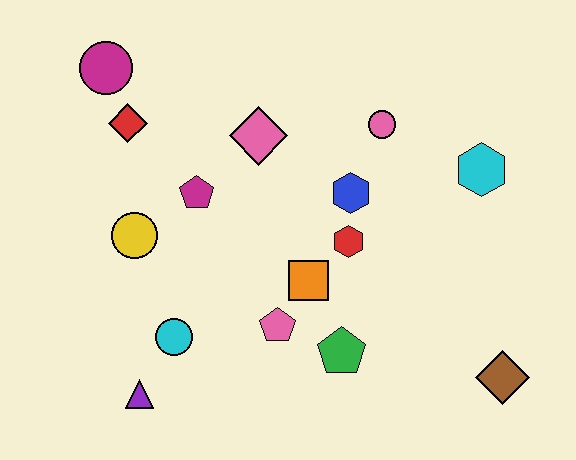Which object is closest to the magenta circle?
The red diamond is closest to the magenta circle.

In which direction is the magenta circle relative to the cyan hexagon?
The magenta circle is to the left of the cyan hexagon.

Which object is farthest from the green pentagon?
The magenta circle is farthest from the green pentagon.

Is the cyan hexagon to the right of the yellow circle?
Yes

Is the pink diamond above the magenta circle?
No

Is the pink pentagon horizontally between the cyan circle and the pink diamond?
No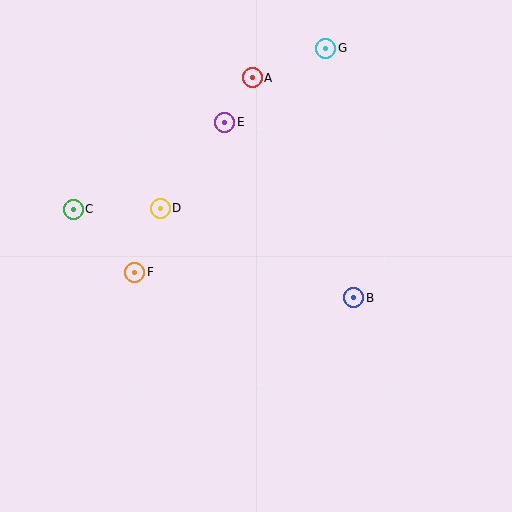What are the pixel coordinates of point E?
Point E is at (225, 122).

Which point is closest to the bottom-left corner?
Point F is closest to the bottom-left corner.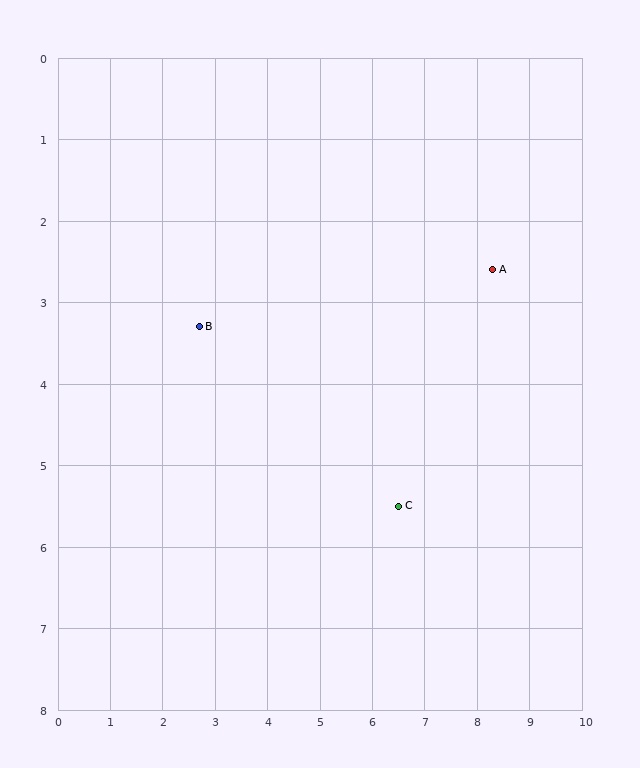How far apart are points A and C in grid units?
Points A and C are about 3.4 grid units apart.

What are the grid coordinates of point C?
Point C is at approximately (6.5, 5.5).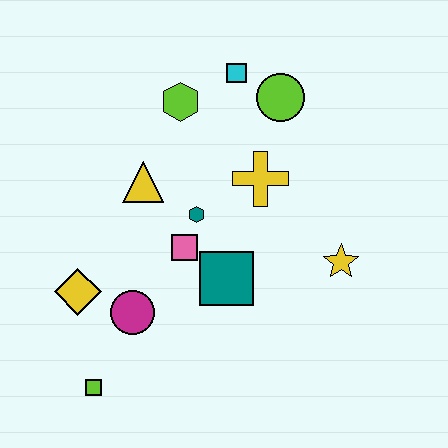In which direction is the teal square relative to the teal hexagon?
The teal square is below the teal hexagon.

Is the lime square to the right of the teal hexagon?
No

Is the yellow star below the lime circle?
Yes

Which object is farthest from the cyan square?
The lime square is farthest from the cyan square.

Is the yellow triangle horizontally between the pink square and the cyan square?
No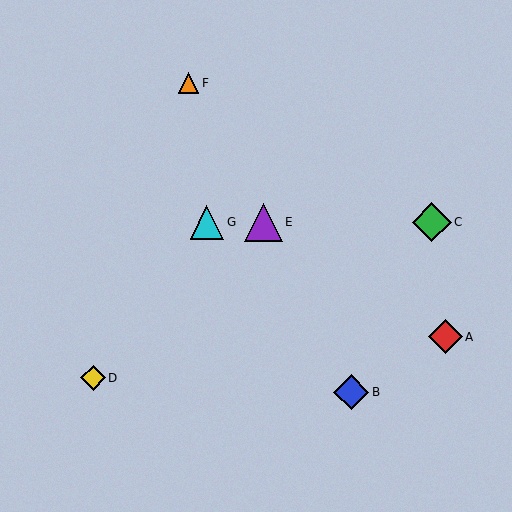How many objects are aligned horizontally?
3 objects (C, E, G) are aligned horizontally.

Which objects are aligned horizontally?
Objects C, E, G are aligned horizontally.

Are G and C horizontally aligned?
Yes, both are at y≈222.